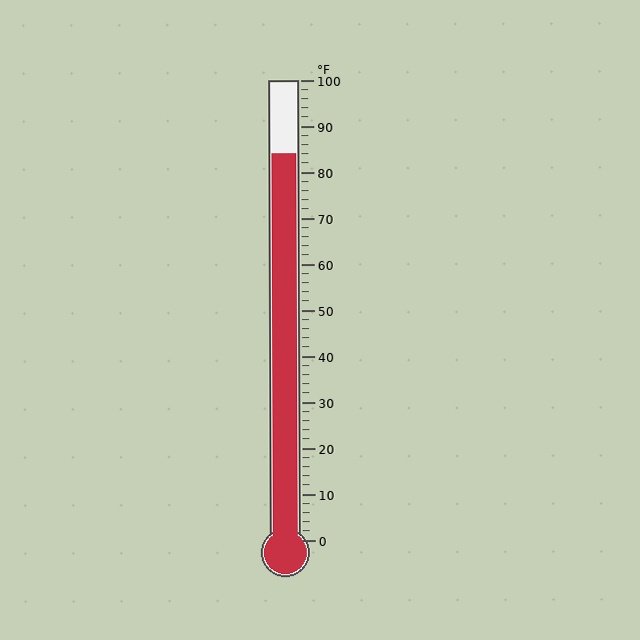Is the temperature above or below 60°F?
The temperature is above 60°F.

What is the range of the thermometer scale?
The thermometer scale ranges from 0°F to 100°F.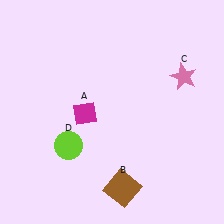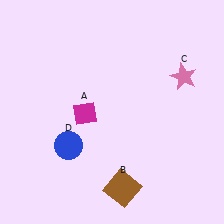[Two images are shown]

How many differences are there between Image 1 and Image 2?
There is 1 difference between the two images.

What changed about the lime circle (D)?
In Image 1, D is lime. In Image 2, it changed to blue.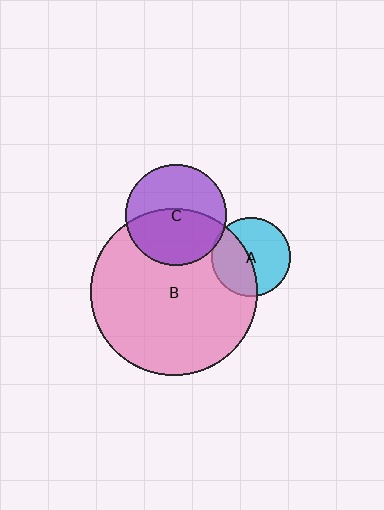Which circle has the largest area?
Circle B (pink).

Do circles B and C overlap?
Yes.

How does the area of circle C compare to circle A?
Approximately 1.6 times.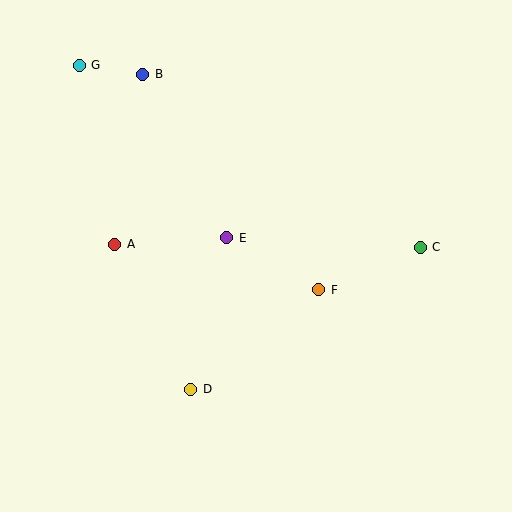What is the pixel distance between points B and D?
The distance between B and D is 319 pixels.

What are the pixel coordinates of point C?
Point C is at (420, 247).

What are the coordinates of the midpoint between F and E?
The midpoint between F and E is at (273, 264).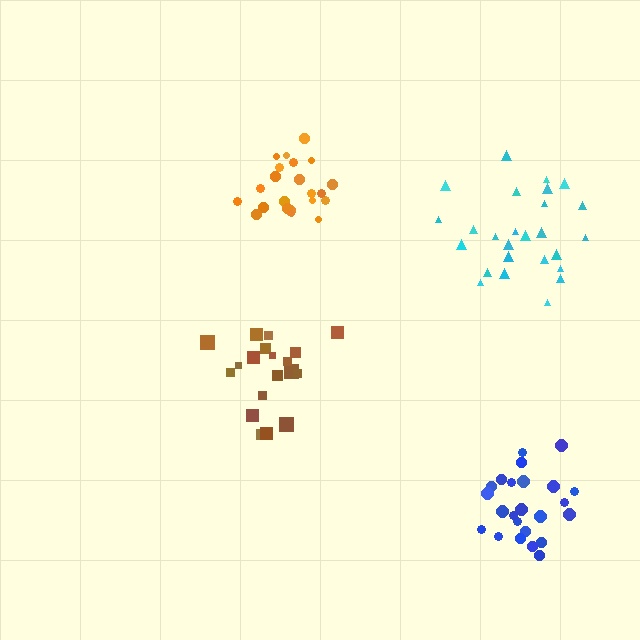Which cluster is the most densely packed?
Orange.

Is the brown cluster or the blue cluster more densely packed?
Blue.